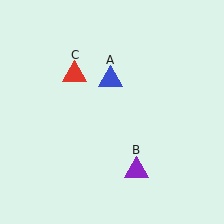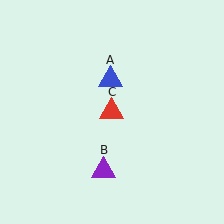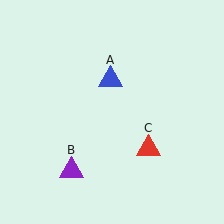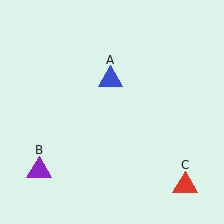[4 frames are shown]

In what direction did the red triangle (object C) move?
The red triangle (object C) moved down and to the right.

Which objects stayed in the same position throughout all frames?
Blue triangle (object A) remained stationary.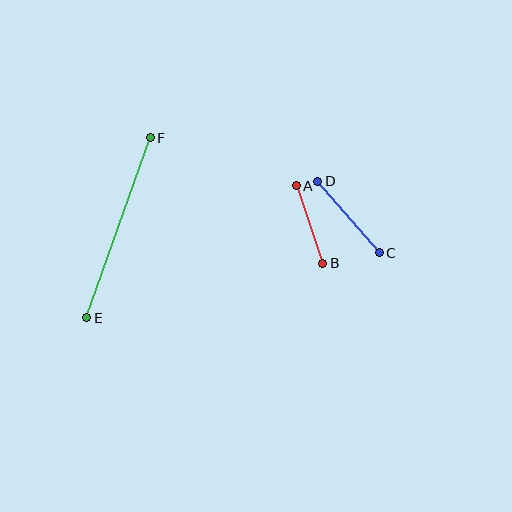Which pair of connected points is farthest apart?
Points E and F are farthest apart.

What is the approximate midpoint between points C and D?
The midpoint is at approximately (349, 217) pixels.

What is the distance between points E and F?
The distance is approximately 191 pixels.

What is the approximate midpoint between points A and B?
The midpoint is at approximately (310, 224) pixels.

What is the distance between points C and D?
The distance is approximately 94 pixels.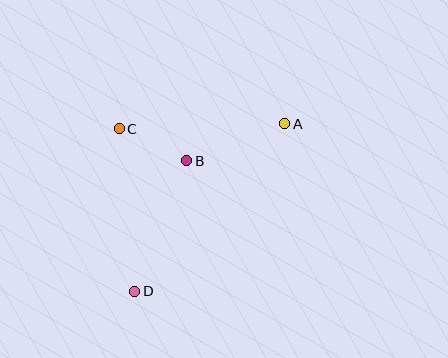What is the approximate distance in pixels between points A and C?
The distance between A and C is approximately 165 pixels.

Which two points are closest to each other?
Points B and C are closest to each other.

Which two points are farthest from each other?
Points A and D are farthest from each other.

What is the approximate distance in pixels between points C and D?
The distance between C and D is approximately 163 pixels.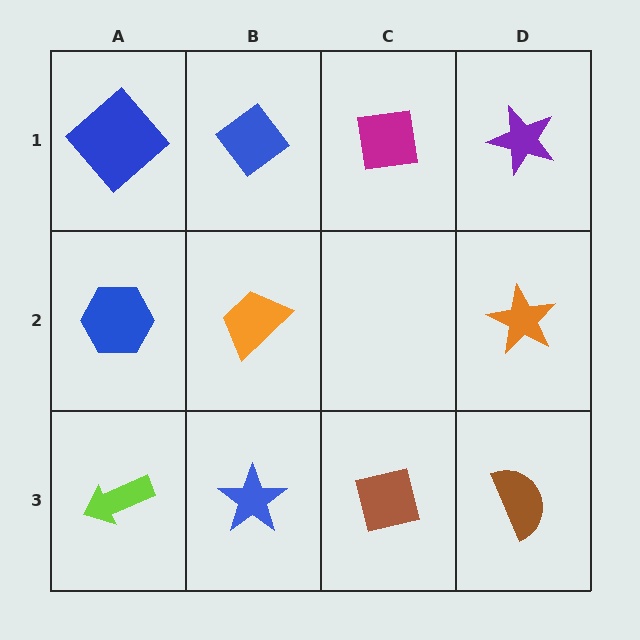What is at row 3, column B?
A blue star.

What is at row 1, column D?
A purple star.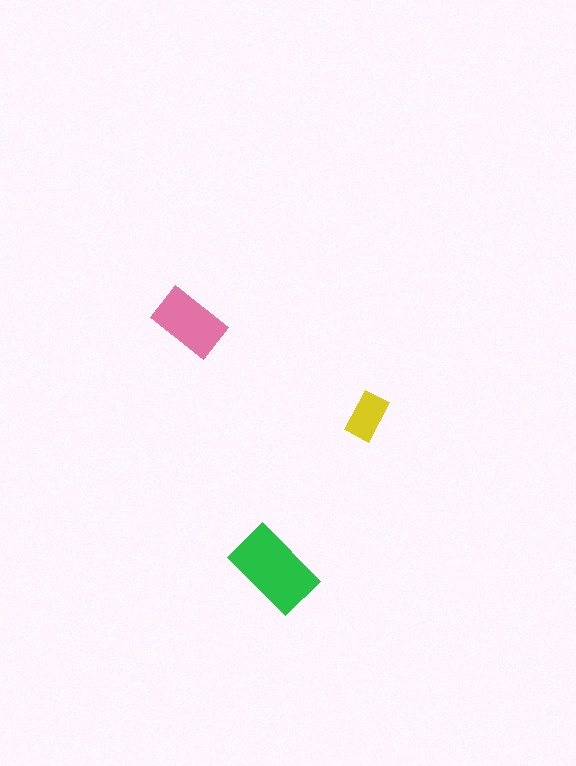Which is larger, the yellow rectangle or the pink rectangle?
The pink one.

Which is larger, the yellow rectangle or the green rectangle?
The green one.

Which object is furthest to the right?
The yellow rectangle is rightmost.